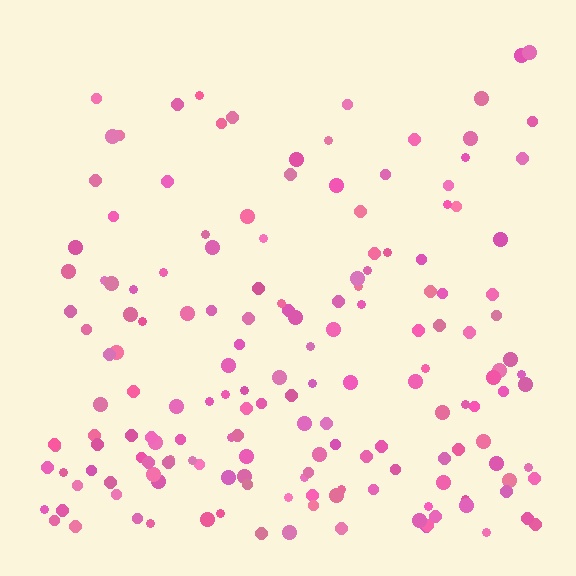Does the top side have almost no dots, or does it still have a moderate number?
Still a moderate number, just noticeably fewer than the bottom.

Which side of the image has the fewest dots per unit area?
The top.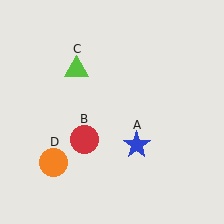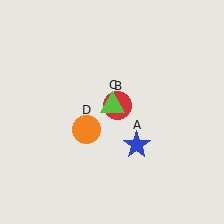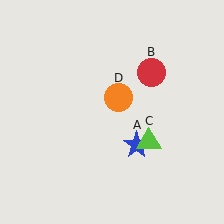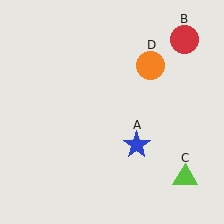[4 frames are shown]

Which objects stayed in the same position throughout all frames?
Blue star (object A) remained stationary.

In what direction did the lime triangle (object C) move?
The lime triangle (object C) moved down and to the right.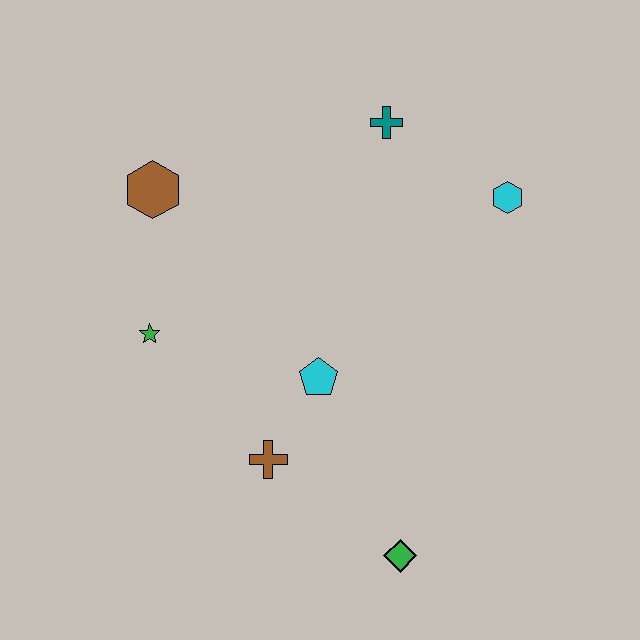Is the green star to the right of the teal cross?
No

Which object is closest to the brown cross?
The cyan pentagon is closest to the brown cross.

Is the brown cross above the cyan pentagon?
No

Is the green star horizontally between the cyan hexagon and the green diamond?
No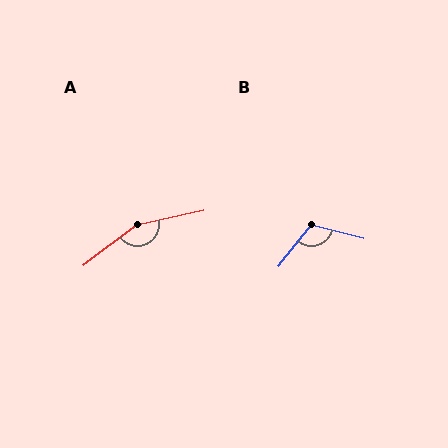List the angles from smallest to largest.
B (114°), A (155°).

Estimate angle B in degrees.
Approximately 114 degrees.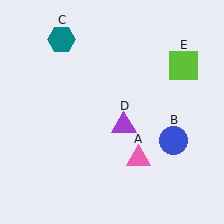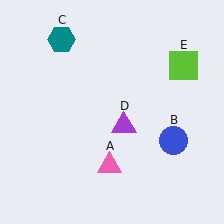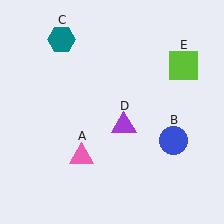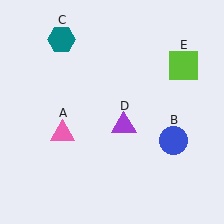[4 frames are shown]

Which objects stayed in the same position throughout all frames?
Blue circle (object B) and teal hexagon (object C) and purple triangle (object D) and lime square (object E) remained stationary.